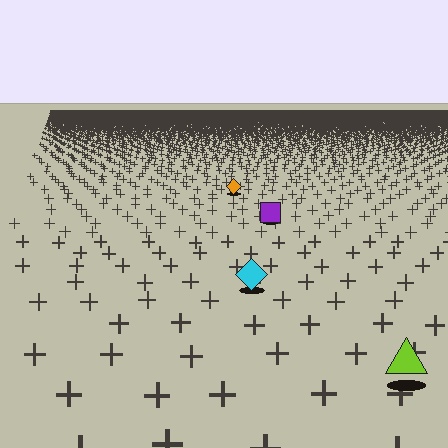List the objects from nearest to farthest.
From nearest to farthest: the lime triangle, the cyan diamond, the purple square, the orange diamond.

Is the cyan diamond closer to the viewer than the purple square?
Yes. The cyan diamond is closer — you can tell from the texture gradient: the ground texture is coarser near it.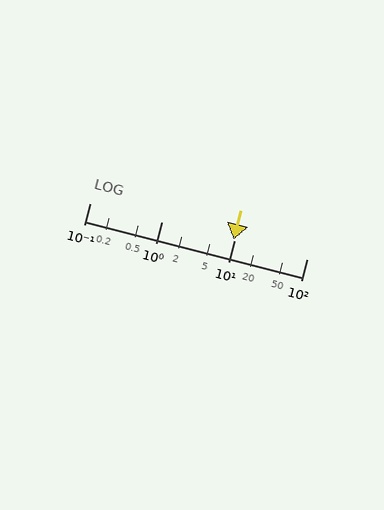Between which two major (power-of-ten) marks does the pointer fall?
The pointer is between 1 and 10.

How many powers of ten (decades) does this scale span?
The scale spans 3 decades, from 0.1 to 100.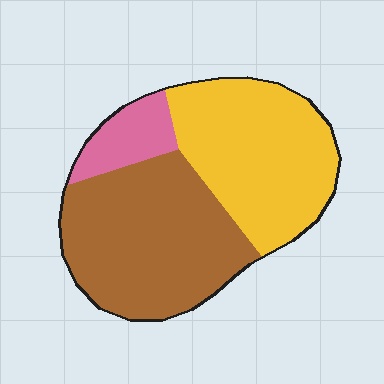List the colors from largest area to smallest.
From largest to smallest: brown, yellow, pink.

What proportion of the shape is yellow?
Yellow covers 42% of the shape.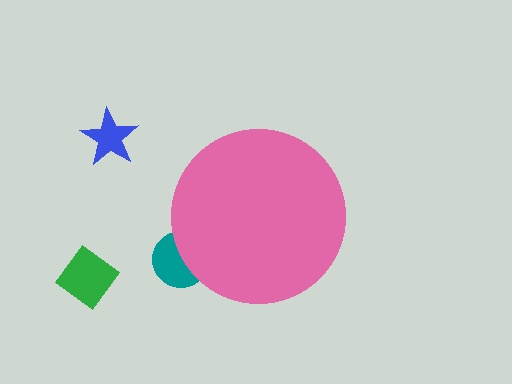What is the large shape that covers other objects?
A pink circle.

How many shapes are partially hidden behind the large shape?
1 shape is partially hidden.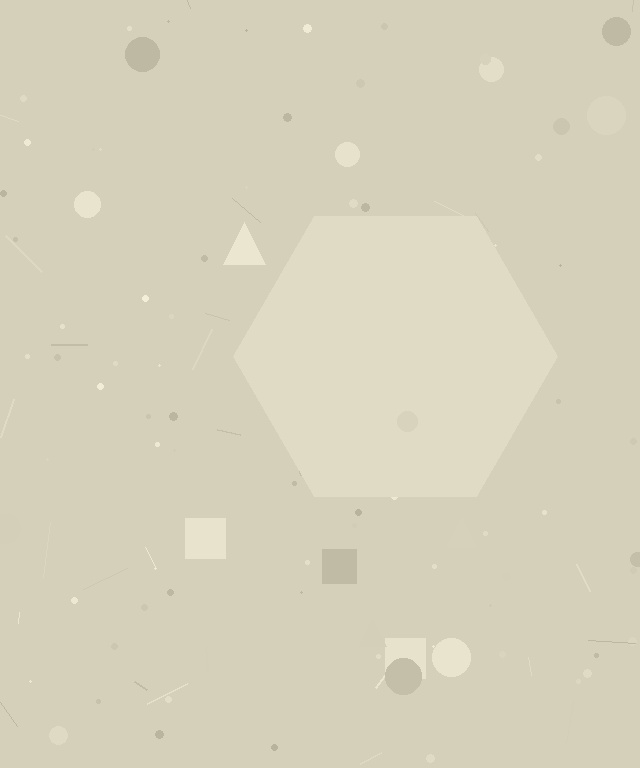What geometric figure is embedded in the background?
A hexagon is embedded in the background.